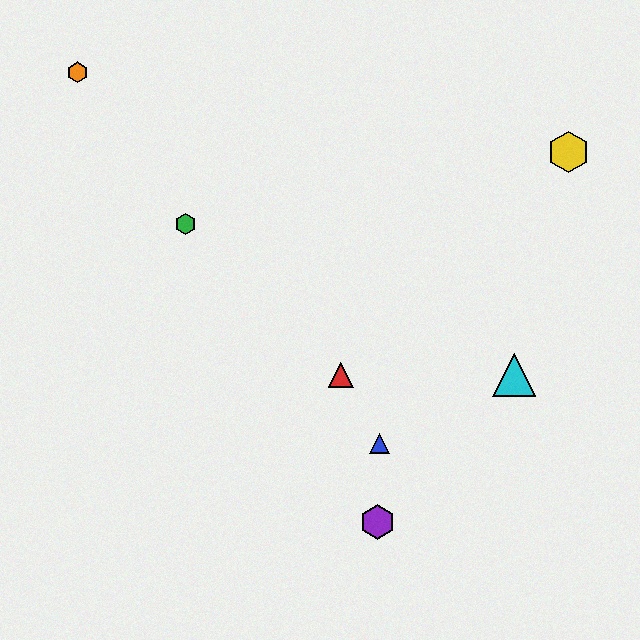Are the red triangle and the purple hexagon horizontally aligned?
No, the red triangle is at y≈375 and the purple hexagon is at y≈522.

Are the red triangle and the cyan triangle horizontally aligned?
Yes, both are at y≈375.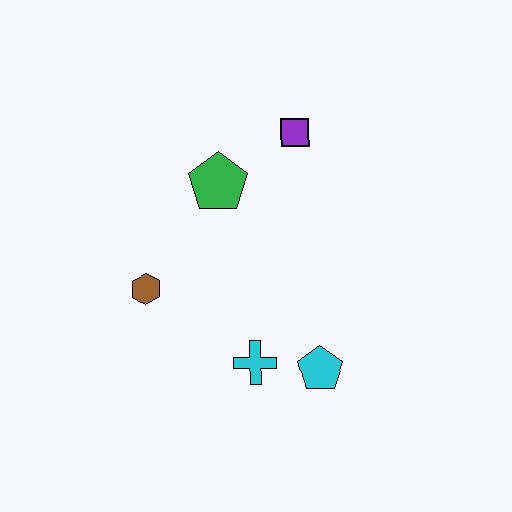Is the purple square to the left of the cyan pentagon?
Yes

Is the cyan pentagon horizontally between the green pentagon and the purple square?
No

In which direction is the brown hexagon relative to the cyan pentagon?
The brown hexagon is to the left of the cyan pentagon.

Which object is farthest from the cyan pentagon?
The purple square is farthest from the cyan pentagon.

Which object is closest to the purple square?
The green pentagon is closest to the purple square.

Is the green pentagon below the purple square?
Yes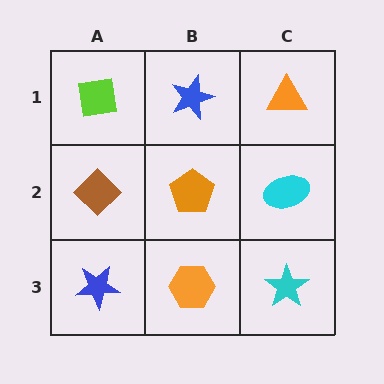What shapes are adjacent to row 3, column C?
A cyan ellipse (row 2, column C), an orange hexagon (row 3, column B).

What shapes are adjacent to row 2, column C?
An orange triangle (row 1, column C), a cyan star (row 3, column C), an orange pentagon (row 2, column B).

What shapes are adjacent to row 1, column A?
A brown diamond (row 2, column A), a blue star (row 1, column B).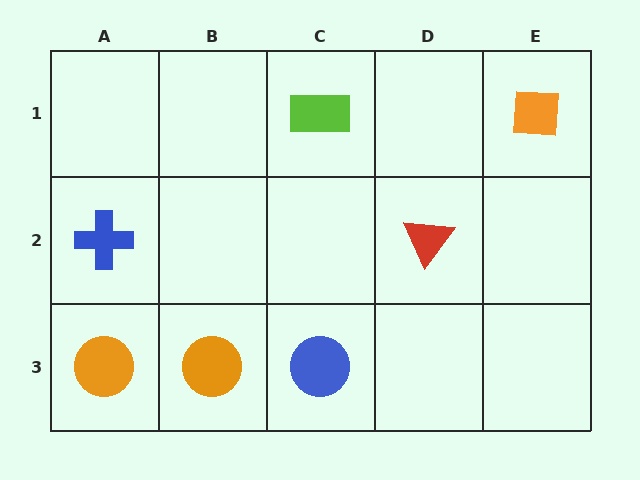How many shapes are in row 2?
2 shapes.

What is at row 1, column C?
A lime rectangle.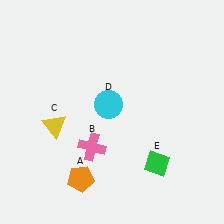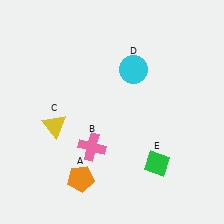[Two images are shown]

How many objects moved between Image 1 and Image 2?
1 object moved between the two images.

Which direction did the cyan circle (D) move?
The cyan circle (D) moved up.